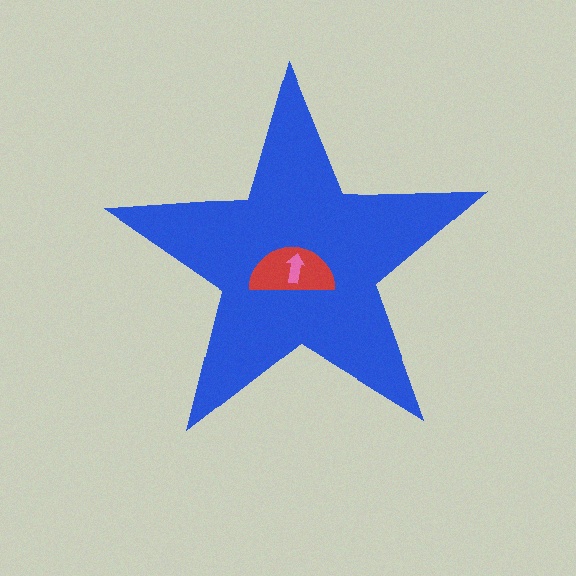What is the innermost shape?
The pink arrow.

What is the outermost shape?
The blue star.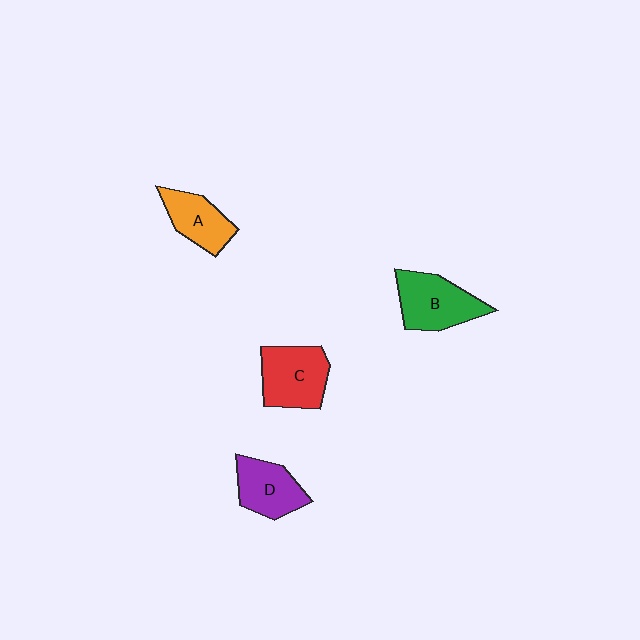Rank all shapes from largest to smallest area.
From largest to smallest: C (red), B (green), D (purple), A (orange).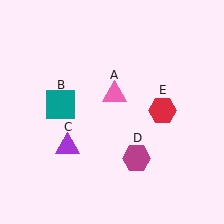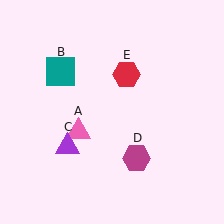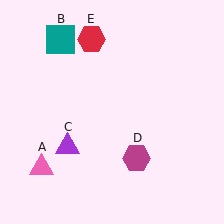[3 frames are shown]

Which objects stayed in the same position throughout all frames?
Purple triangle (object C) and magenta hexagon (object D) remained stationary.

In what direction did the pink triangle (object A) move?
The pink triangle (object A) moved down and to the left.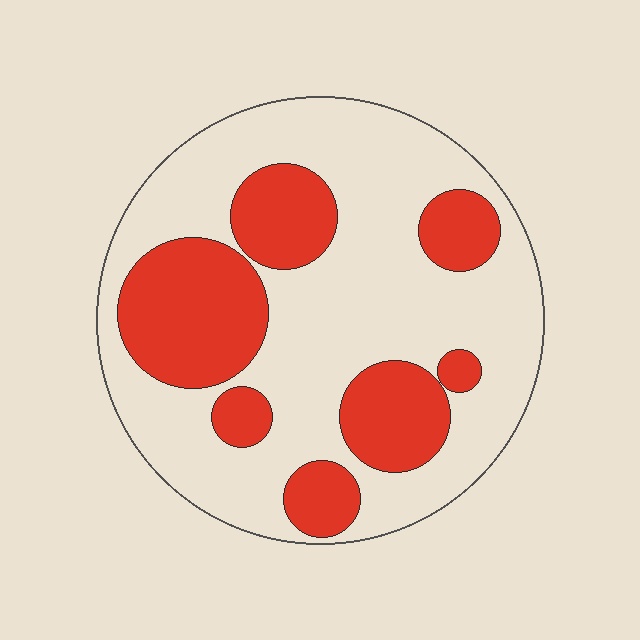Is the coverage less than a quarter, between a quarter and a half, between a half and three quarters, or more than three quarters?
Between a quarter and a half.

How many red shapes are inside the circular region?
7.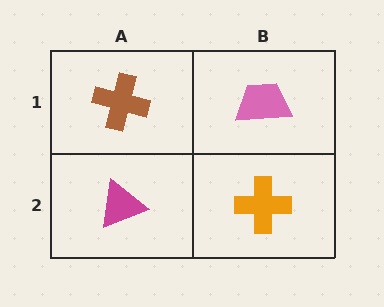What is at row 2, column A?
A magenta triangle.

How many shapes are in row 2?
2 shapes.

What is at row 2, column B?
An orange cross.